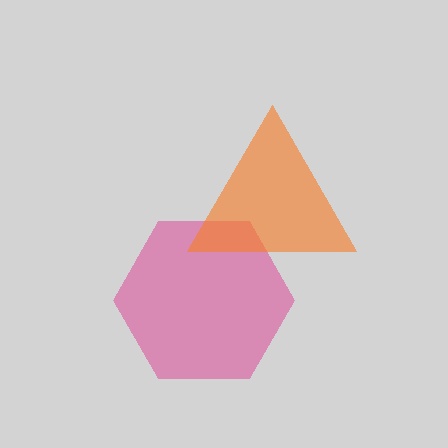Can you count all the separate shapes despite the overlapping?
Yes, there are 2 separate shapes.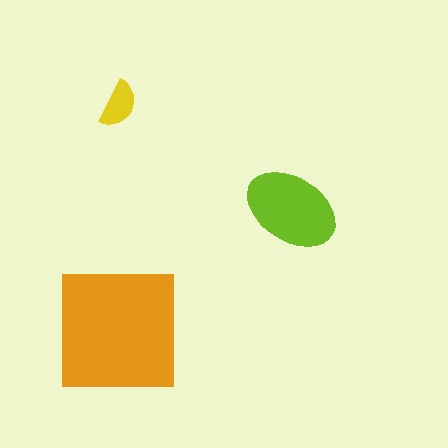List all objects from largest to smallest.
The orange square, the lime ellipse, the yellow semicircle.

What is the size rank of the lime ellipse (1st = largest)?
2nd.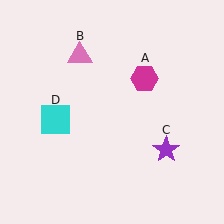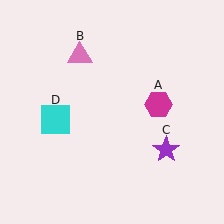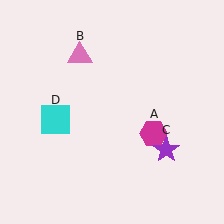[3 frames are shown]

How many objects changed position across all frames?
1 object changed position: magenta hexagon (object A).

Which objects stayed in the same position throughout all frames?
Pink triangle (object B) and purple star (object C) and cyan square (object D) remained stationary.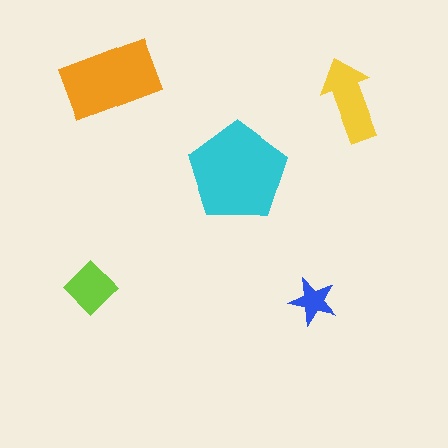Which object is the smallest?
The blue star.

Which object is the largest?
The cyan pentagon.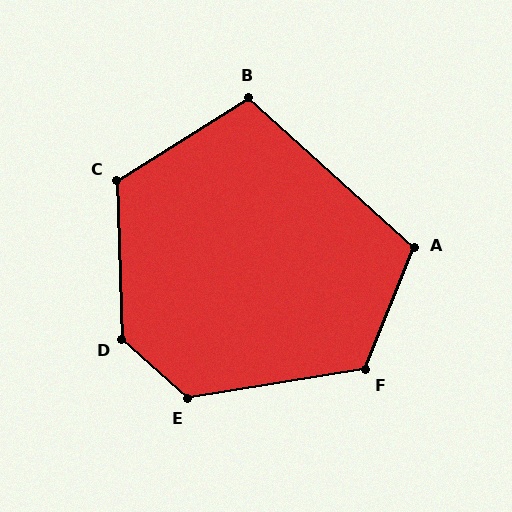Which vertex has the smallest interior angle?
B, at approximately 106 degrees.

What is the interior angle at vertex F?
Approximately 121 degrees (obtuse).